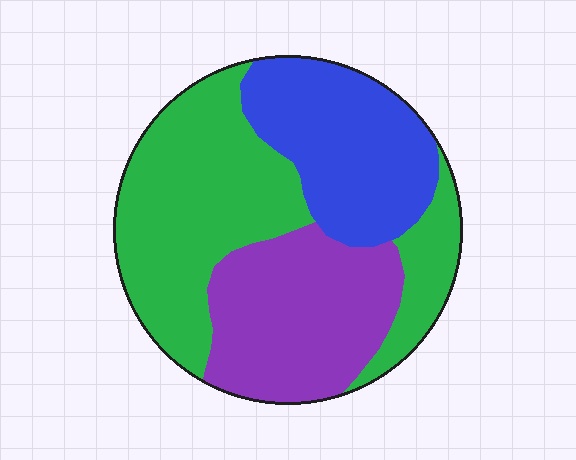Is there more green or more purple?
Green.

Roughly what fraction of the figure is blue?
Blue covers 27% of the figure.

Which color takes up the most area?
Green, at roughly 45%.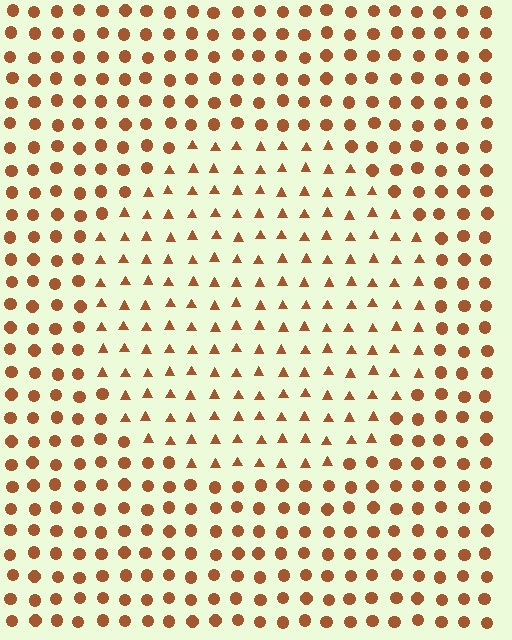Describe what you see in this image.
The image is filled with small brown elements arranged in a uniform grid. A circle-shaped region contains triangles, while the surrounding area contains circles. The boundary is defined purely by the change in element shape.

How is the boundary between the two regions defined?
The boundary is defined by a change in element shape: triangles inside vs. circles outside. All elements share the same color and spacing.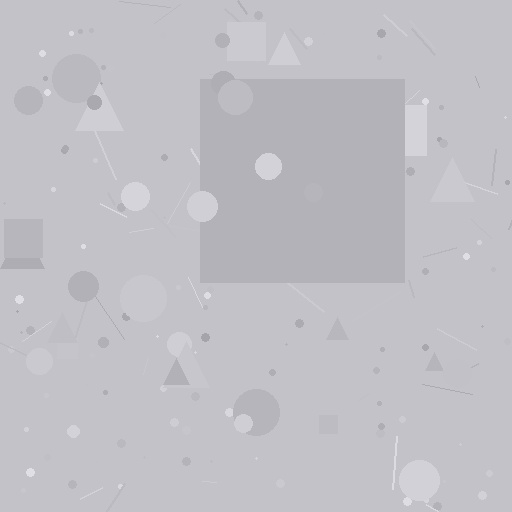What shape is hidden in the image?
A square is hidden in the image.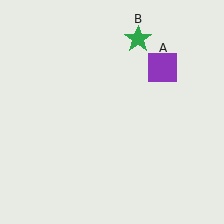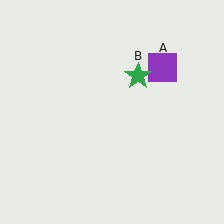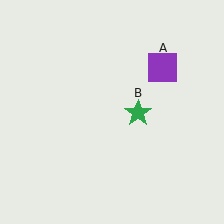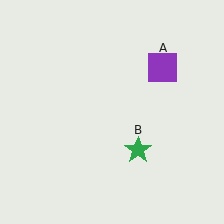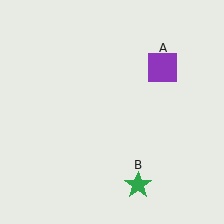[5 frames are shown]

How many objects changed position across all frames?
1 object changed position: green star (object B).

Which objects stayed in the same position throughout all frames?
Purple square (object A) remained stationary.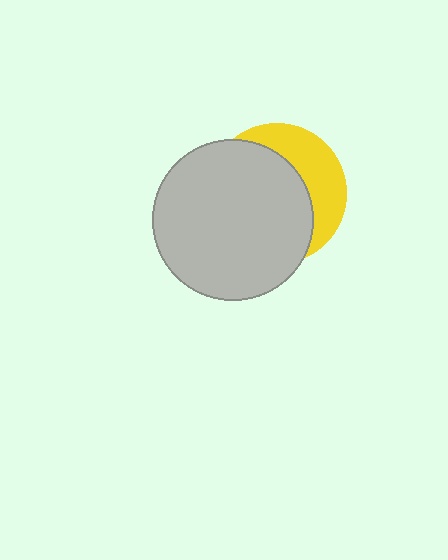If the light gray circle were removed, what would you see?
You would see the complete yellow circle.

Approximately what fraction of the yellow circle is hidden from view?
Roughly 66% of the yellow circle is hidden behind the light gray circle.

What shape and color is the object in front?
The object in front is a light gray circle.